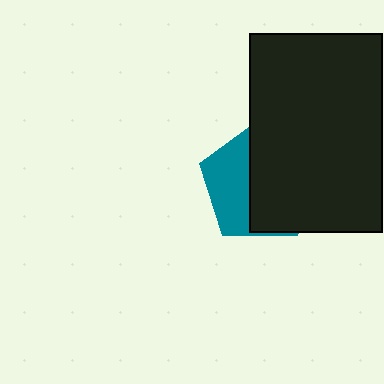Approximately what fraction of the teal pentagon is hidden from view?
Roughly 61% of the teal pentagon is hidden behind the black rectangle.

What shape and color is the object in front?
The object in front is a black rectangle.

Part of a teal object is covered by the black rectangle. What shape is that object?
It is a pentagon.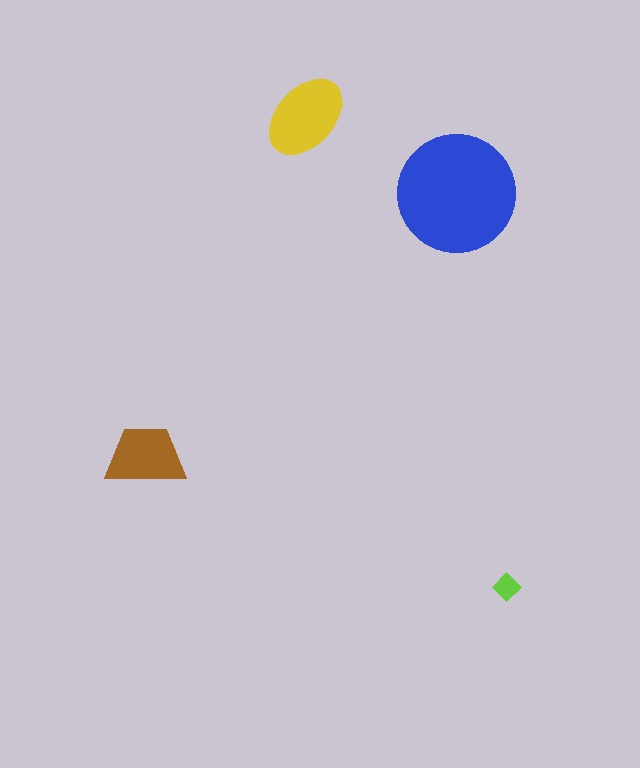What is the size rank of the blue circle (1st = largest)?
1st.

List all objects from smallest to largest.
The lime diamond, the brown trapezoid, the yellow ellipse, the blue circle.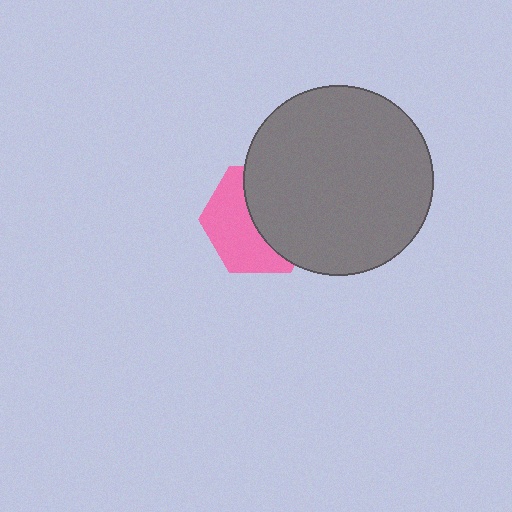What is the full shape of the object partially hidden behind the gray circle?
The partially hidden object is a pink hexagon.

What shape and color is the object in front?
The object in front is a gray circle.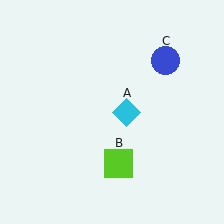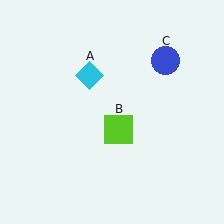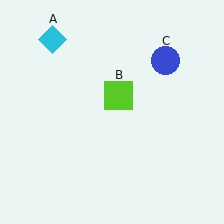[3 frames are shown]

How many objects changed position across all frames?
2 objects changed position: cyan diamond (object A), lime square (object B).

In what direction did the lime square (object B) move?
The lime square (object B) moved up.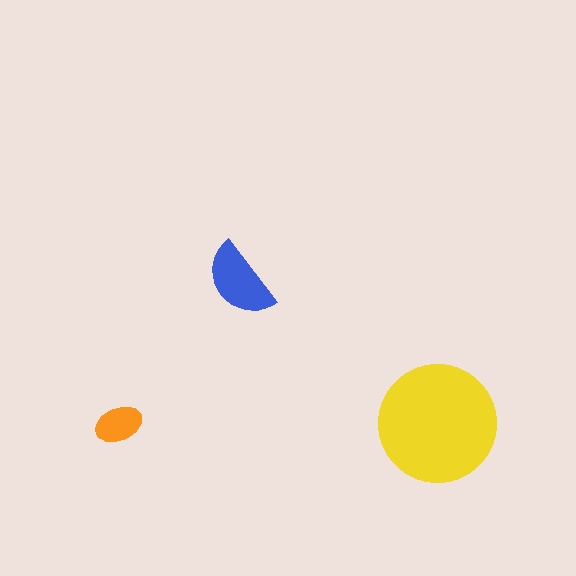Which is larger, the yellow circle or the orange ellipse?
The yellow circle.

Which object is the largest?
The yellow circle.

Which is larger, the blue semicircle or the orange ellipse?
The blue semicircle.